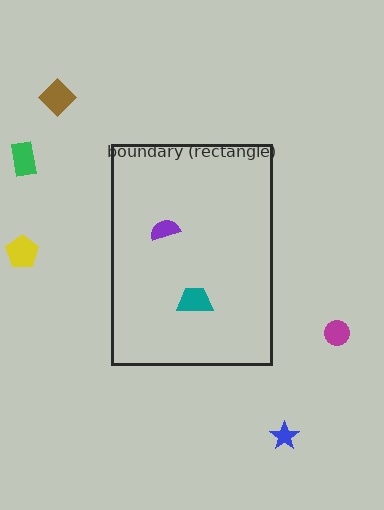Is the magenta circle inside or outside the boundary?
Outside.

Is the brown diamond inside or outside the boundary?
Outside.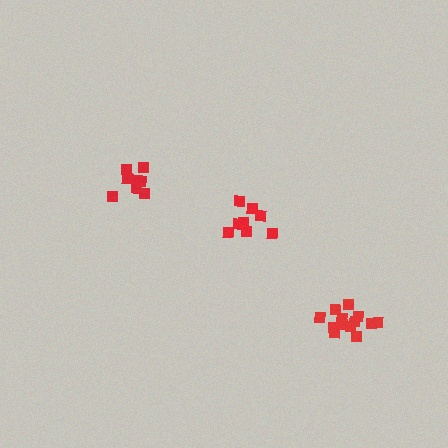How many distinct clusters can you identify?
There are 3 distinct clusters.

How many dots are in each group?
Group 1: 8 dots, Group 2: 8 dots, Group 3: 13 dots (29 total).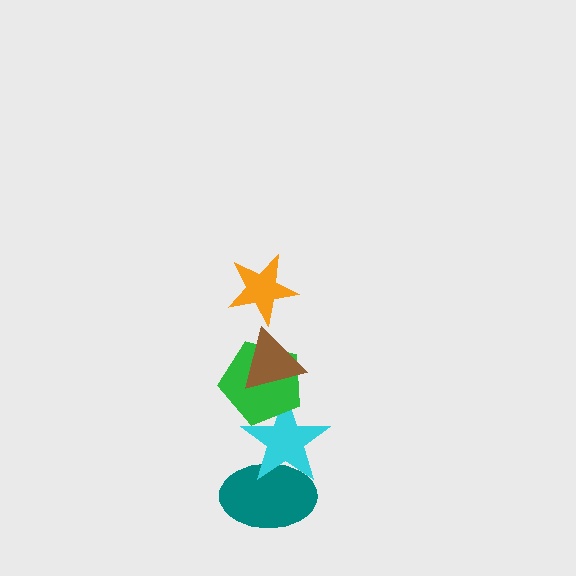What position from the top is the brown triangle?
The brown triangle is 2nd from the top.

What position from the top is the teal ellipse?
The teal ellipse is 5th from the top.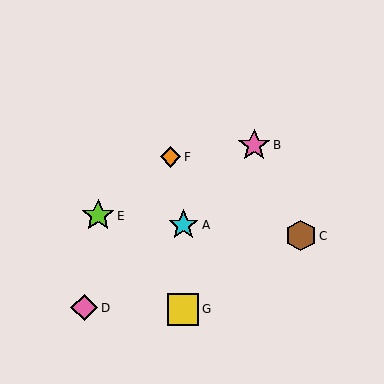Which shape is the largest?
The lime star (labeled E) is the largest.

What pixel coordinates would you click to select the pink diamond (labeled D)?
Click at (84, 308) to select the pink diamond D.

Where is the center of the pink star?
The center of the pink star is at (254, 145).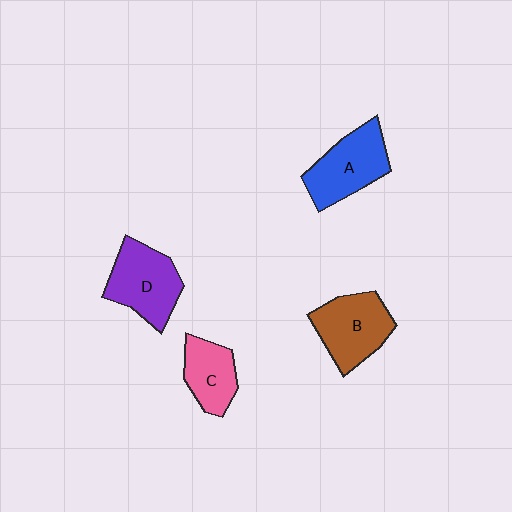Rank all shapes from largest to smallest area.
From largest to smallest: D (purple), B (brown), A (blue), C (pink).